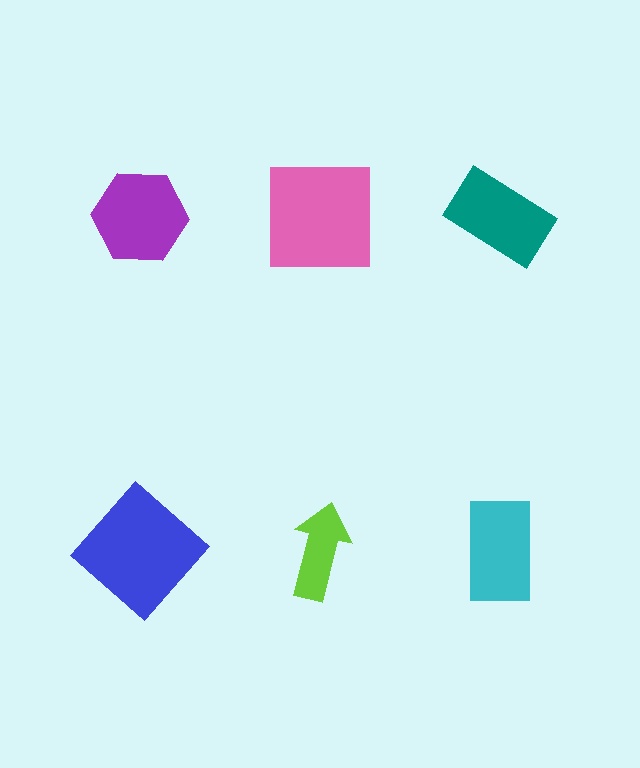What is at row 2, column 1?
A blue diamond.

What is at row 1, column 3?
A teal rectangle.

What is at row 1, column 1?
A purple hexagon.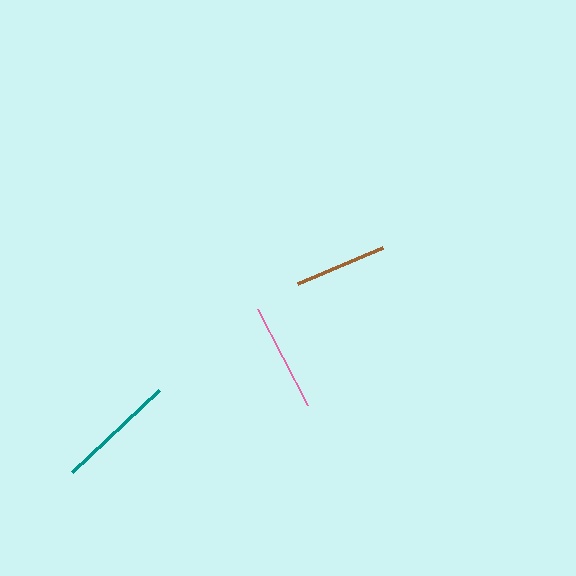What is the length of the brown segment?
The brown segment is approximately 92 pixels long.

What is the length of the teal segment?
The teal segment is approximately 119 pixels long.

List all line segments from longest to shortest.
From longest to shortest: teal, pink, brown.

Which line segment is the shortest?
The brown line is the shortest at approximately 92 pixels.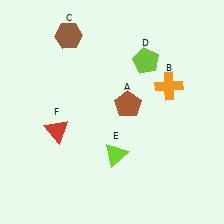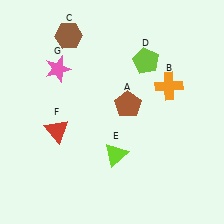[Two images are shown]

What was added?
A pink star (G) was added in Image 2.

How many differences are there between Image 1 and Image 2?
There is 1 difference between the two images.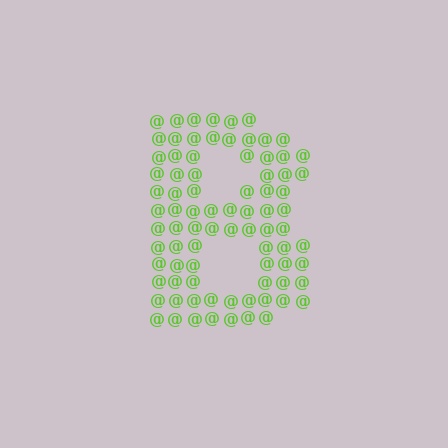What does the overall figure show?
The overall figure shows the letter B.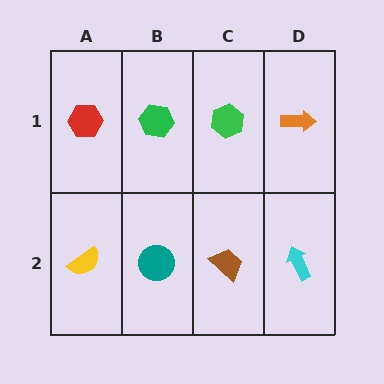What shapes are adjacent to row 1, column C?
A brown trapezoid (row 2, column C), a green hexagon (row 1, column B), an orange arrow (row 1, column D).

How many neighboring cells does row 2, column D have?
2.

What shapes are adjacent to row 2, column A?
A red hexagon (row 1, column A), a teal circle (row 2, column B).